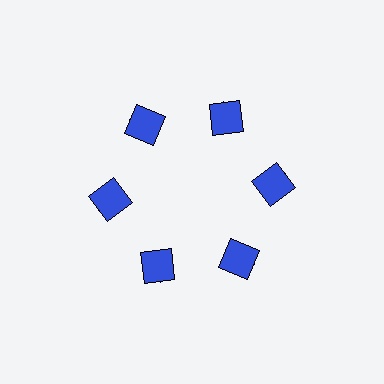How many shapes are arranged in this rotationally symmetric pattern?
There are 12 shapes, arranged in 6 groups of 2.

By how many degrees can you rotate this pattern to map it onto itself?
The pattern maps onto itself every 60 degrees of rotation.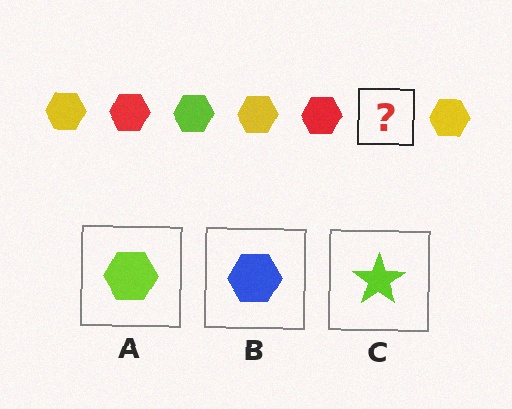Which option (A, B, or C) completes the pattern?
A.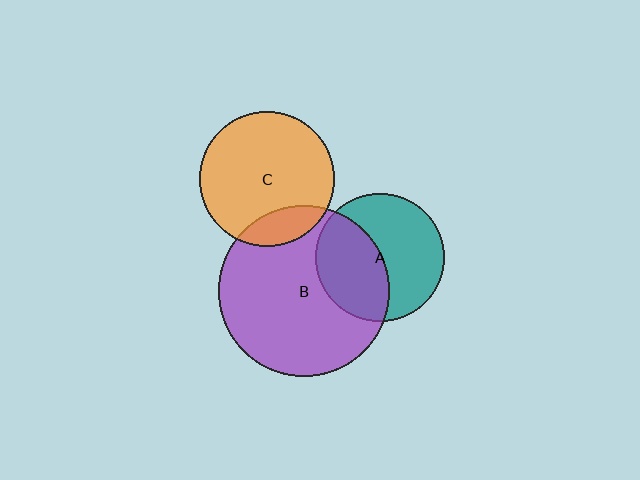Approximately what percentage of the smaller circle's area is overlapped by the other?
Approximately 15%.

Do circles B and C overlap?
Yes.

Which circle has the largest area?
Circle B (purple).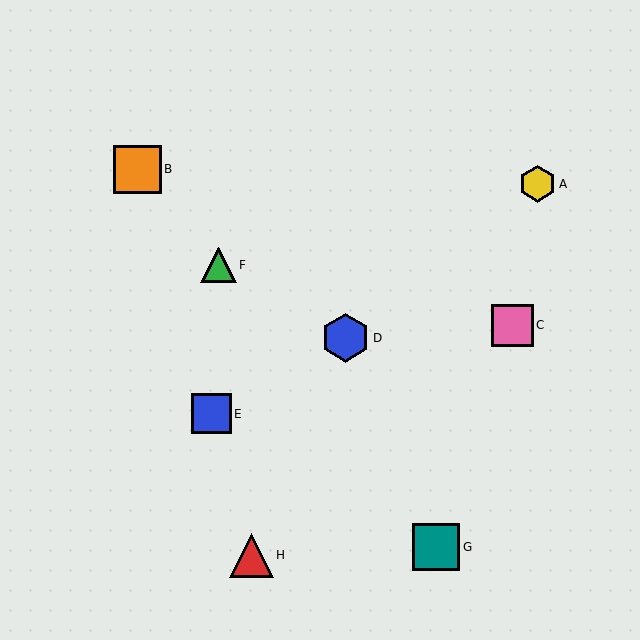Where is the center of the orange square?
The center of the orange square is at (137, 169).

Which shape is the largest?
The blue hexagon (labeled D) is the largest.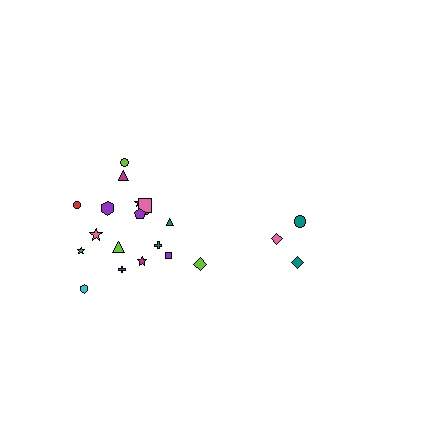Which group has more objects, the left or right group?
The left group.